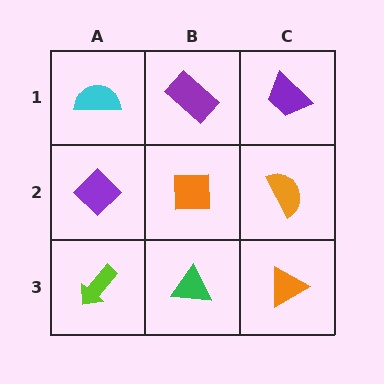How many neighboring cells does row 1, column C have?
2.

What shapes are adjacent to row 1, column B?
An orange square (row 2, column B), a cyan semicircle (row 1, column A), a purple trapezoid (row 1, column C).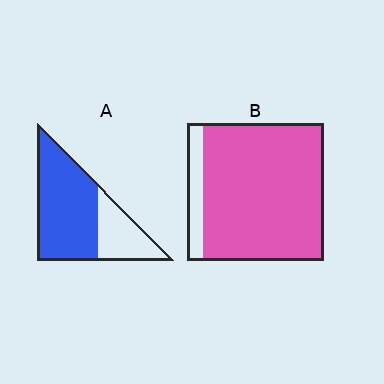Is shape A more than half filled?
Yes.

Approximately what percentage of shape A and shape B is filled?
A is approximately 70% and B is approximately 90%.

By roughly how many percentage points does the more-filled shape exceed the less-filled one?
By roughly 20 percentage points (B over A).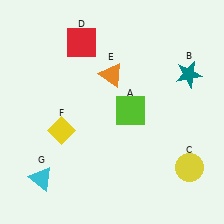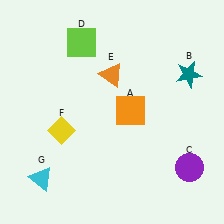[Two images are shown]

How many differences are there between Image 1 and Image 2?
There are 3 differences between the two images.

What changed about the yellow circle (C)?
In Image 1, C is yellow. In Image 2, it changed to purple.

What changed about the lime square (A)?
In Image 1, A is lime. In Image 2, it changed to orange.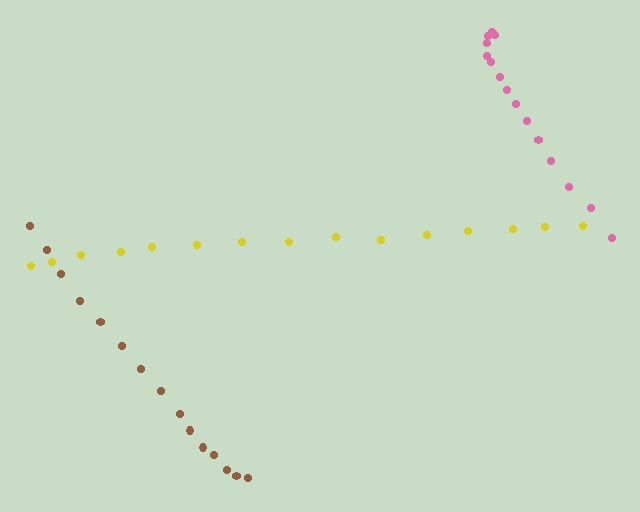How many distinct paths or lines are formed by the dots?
There are 3 distinct paths.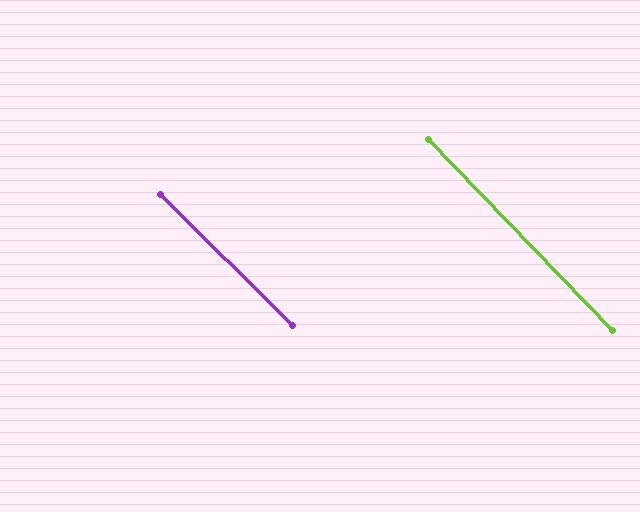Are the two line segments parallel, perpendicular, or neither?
Parallel — their directions differ by only 1.4°.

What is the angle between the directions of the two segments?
Approximately 1 degree.